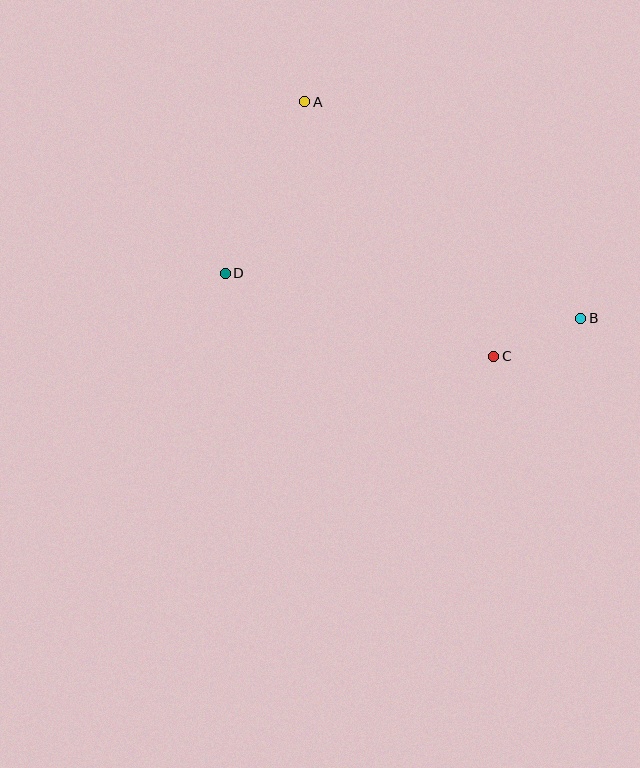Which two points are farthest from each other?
Points B and D are farthest from each other.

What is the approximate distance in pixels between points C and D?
The distance between C and D is approximately 281 pixels.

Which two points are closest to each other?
Points B and C are closest to each other.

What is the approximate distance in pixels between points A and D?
The distance between A and D is approximately 189 pixels.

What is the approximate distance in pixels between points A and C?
The distance between A and C is approximately 317 pixels.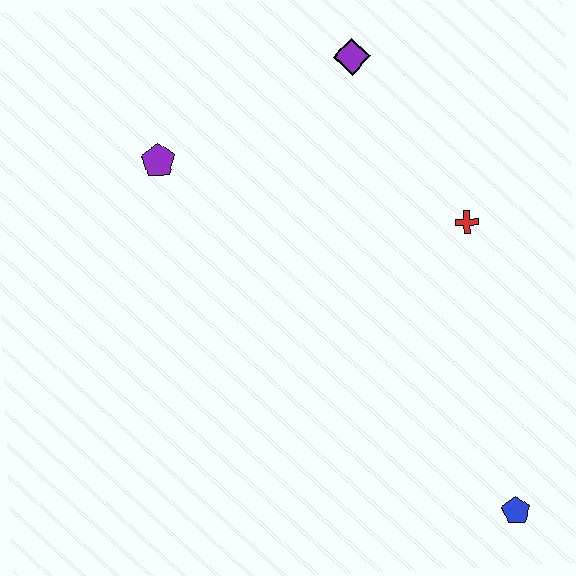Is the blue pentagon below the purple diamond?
Yes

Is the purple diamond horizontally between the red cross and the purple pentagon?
Yes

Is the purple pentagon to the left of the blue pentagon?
Yes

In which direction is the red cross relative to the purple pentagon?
The red cross is to the right of the purple pentagon.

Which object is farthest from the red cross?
The purple pentagon is farthest from the red cross.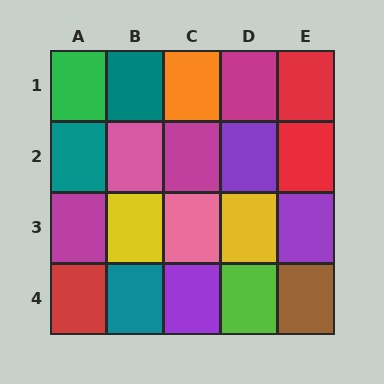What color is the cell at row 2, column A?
Teal.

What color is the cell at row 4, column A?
Red.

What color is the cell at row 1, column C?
Orange.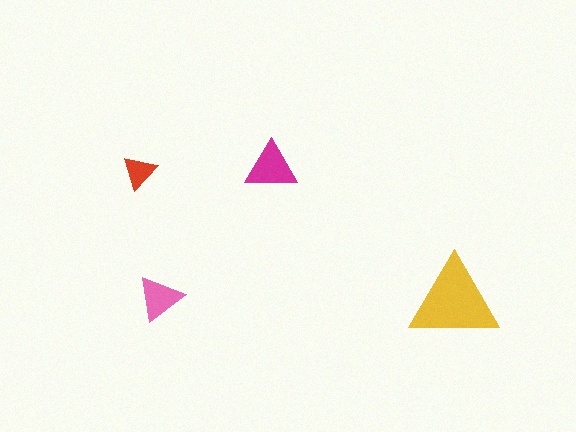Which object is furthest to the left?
The red triangle is leftmost.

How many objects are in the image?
There are 4 objects in the image.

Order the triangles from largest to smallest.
the yellow one, the magenta one, the pink one, the red one.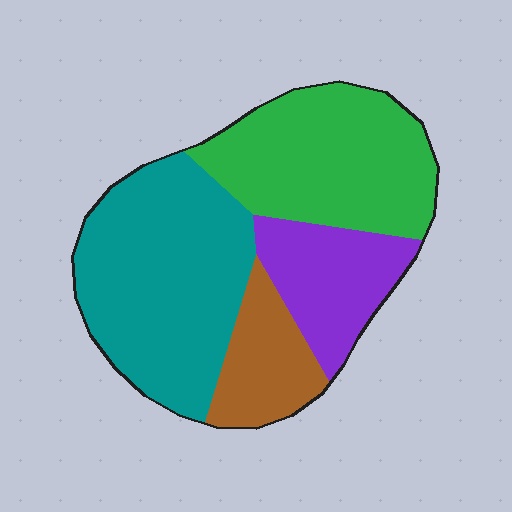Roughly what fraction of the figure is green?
Green takes up about one third (1/3) of the figure.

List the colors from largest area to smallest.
From largest to smallest: teal, green, purple, brown.